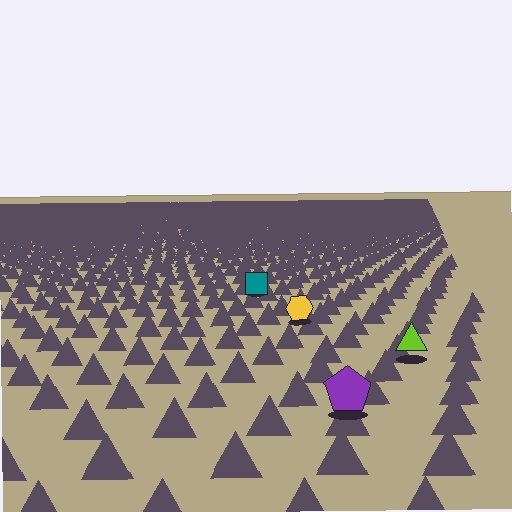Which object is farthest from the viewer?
The teal square is farthest from the viewer. It appears smaller and the ground texture around it is denser.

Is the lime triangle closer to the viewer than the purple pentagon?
No. The purple pentagon is closer — you can tell from the texture gradient: the ground texture is coarser near it.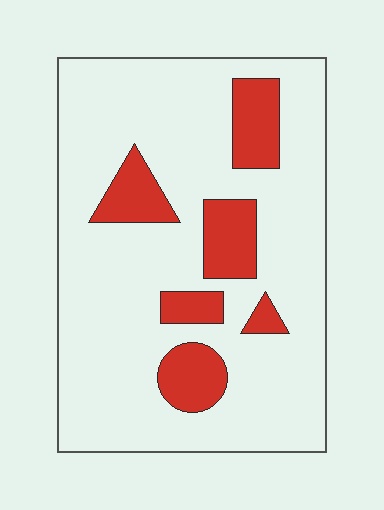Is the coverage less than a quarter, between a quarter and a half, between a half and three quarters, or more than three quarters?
Less than a quarter.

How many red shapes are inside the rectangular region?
6.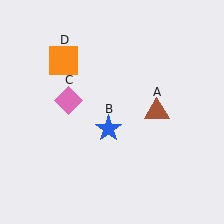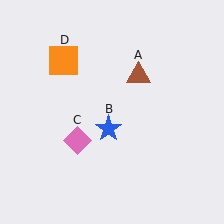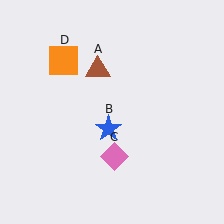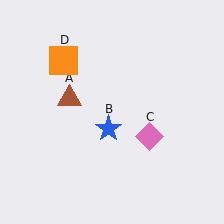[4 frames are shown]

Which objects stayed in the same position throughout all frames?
Blue star (object B) and orange square (object D) remained stationary.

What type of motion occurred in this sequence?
The brown triangle (object A), pink diamond (object C) rotated counterclockwise around the center of the scene.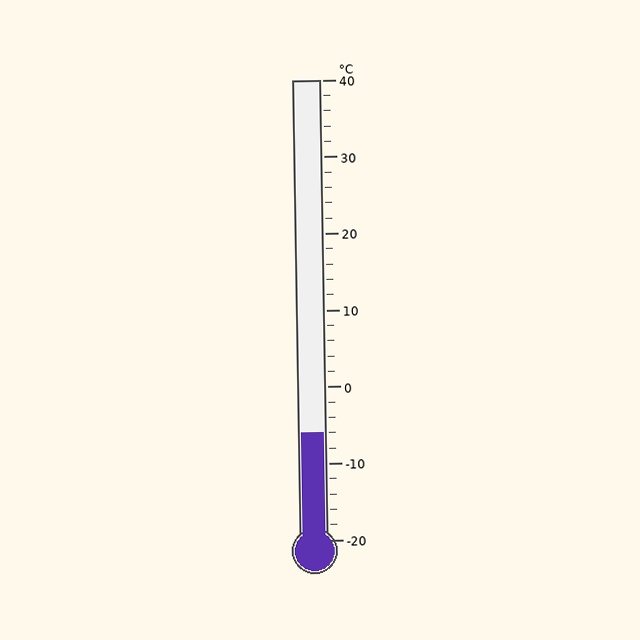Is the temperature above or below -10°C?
The temperature is above -10°C.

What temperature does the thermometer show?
The thermometer shows approximately -6°C.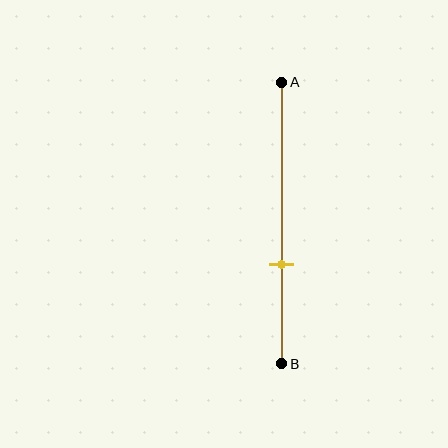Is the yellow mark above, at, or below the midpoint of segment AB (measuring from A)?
The yellow mark is below the midpoint of segment AB.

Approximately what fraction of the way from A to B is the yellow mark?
The yellow mark is approximately 65% of the way from A to B.